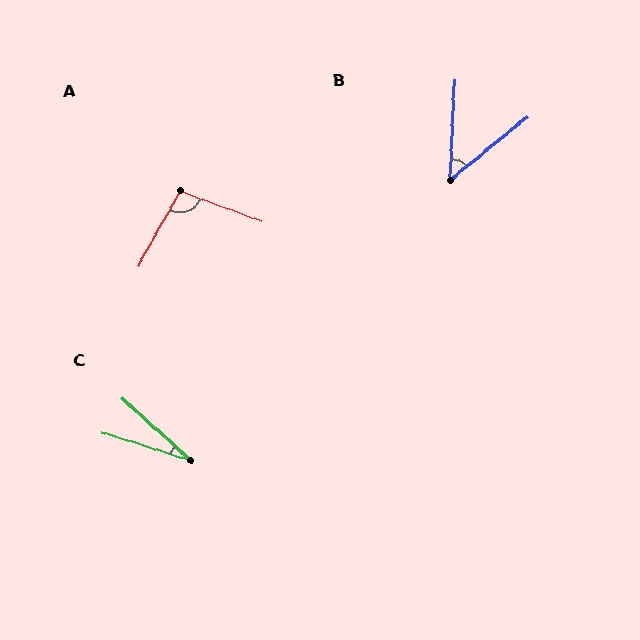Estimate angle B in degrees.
Approximately 48 degrees.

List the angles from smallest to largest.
C (25°), B (48°), A (99°).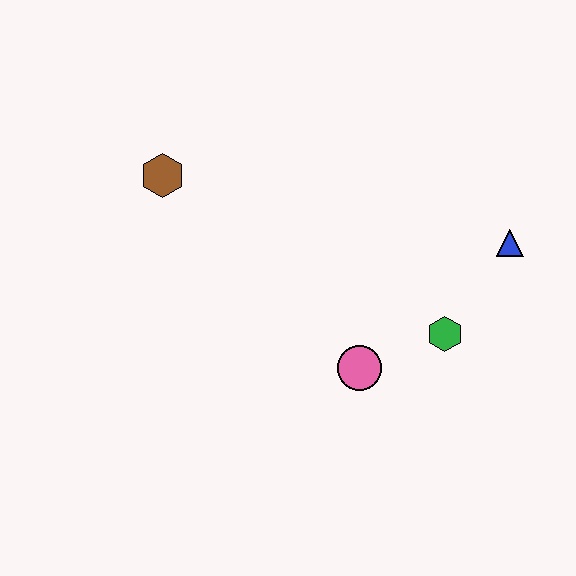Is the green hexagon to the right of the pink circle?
Yes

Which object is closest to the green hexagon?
The pink circle is closest to the green hexagon.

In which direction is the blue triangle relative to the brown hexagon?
The blue triangle is to the right of the brown hexagon.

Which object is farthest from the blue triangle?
The brown hexagon is farthest from the blue triangle.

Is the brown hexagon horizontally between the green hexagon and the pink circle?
No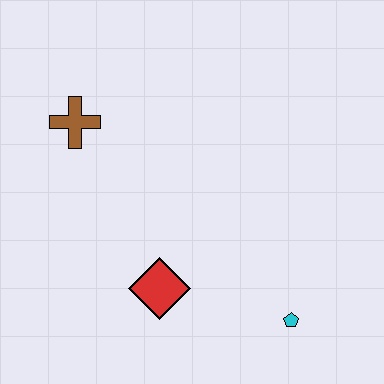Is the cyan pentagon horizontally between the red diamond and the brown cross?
No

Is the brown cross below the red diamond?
No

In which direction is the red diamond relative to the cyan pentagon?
The red diamond is to the left of the cyan pentagon.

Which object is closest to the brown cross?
The red diamond is closest to the brown cross.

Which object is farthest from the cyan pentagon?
The brown cross is farthest from the cyan pentagon.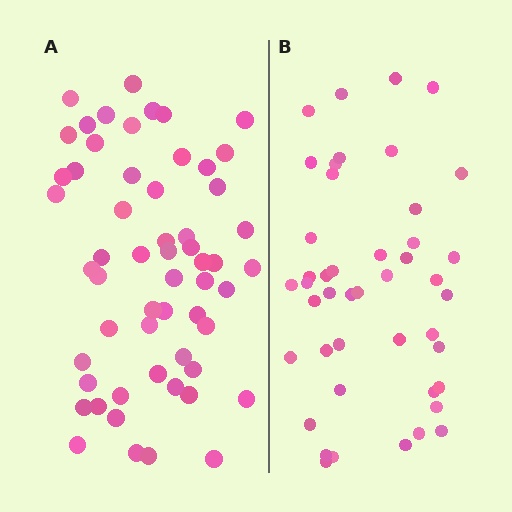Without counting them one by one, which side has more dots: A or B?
Region A (the left region) has more dots.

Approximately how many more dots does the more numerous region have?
Region A has roughly 12 or so more dots than region B.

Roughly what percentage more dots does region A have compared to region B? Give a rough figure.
About 25% more.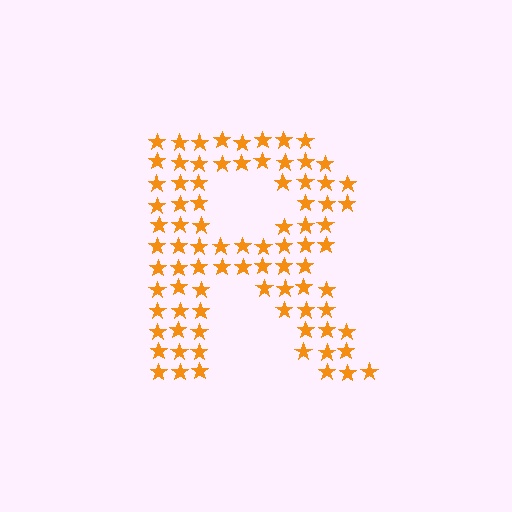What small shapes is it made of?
It is made of small stars.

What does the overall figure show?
The overall figure shows the letter R.